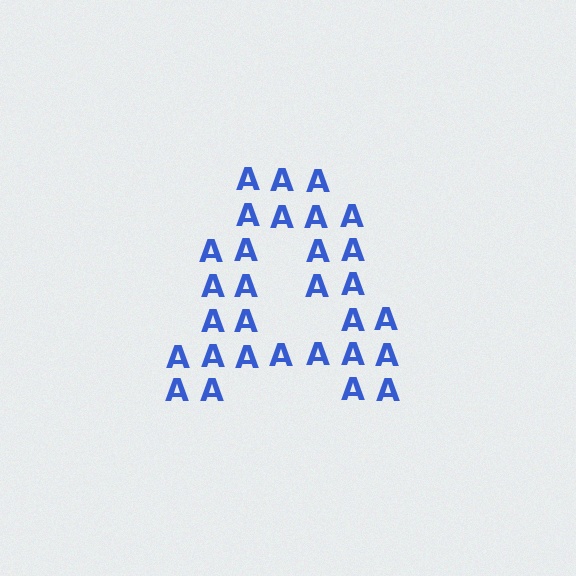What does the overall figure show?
The overall figure shows the letter A.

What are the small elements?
The small elements are letter A's.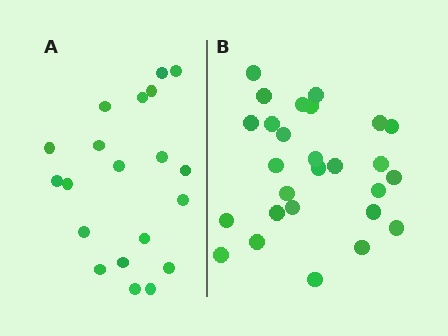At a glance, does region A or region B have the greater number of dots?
Region B (the right region) has more dots.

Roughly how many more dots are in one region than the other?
Region B has roughly 8 or so more dots than region A.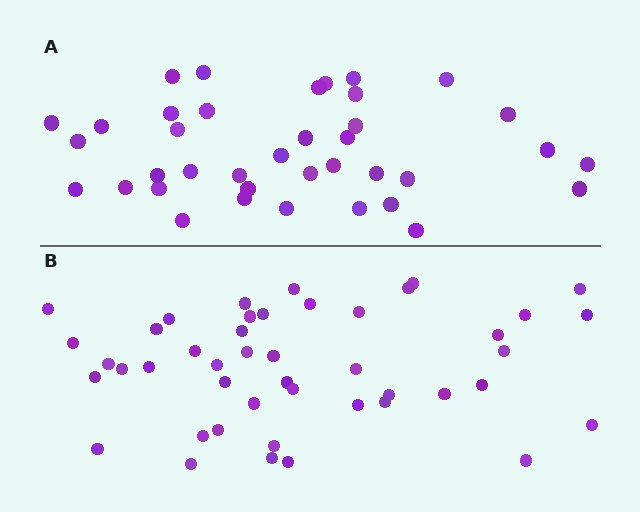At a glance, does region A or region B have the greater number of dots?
Region B (the bottom region) has more dots.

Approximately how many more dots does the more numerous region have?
Region B has roughly 8 or so more dots than region A.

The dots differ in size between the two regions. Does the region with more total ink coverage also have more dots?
No. Region A has more total ink coverage because its dots are larger, but region B actually contains more individual dots. Total area can be misleading — the number of items is what matters here.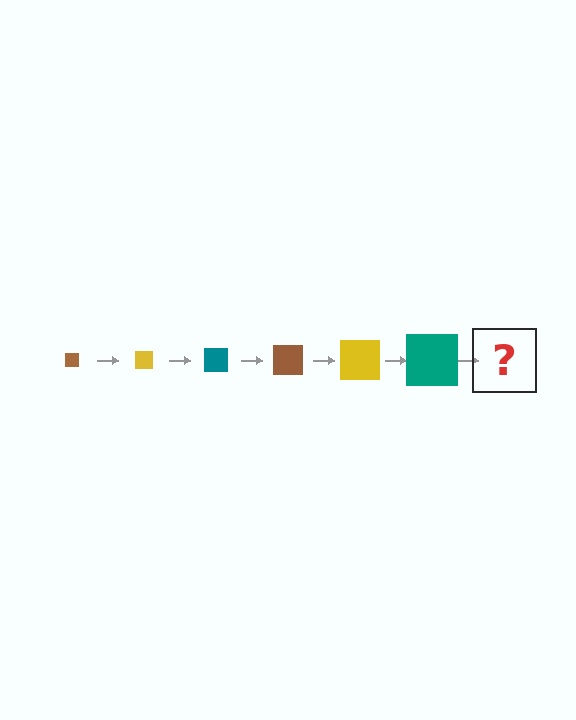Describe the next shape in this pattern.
It should be a brown square, larger than the previous one.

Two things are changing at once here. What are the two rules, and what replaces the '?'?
The two rules are that the square grows larger each step and the color cycles through brown, yellow, and teal. The '?' should be a brown square, larger than the previous one.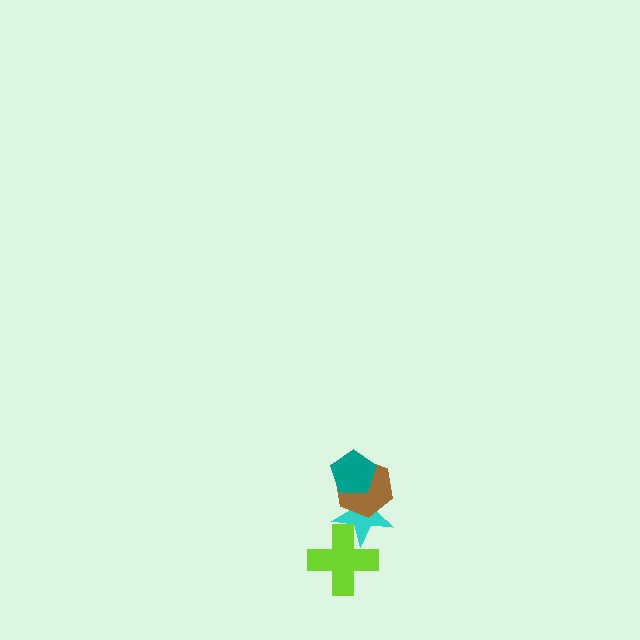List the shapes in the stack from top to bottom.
From top to bottom: the teal pentagon, the brown hexagon, the cyan star, the lime cross.